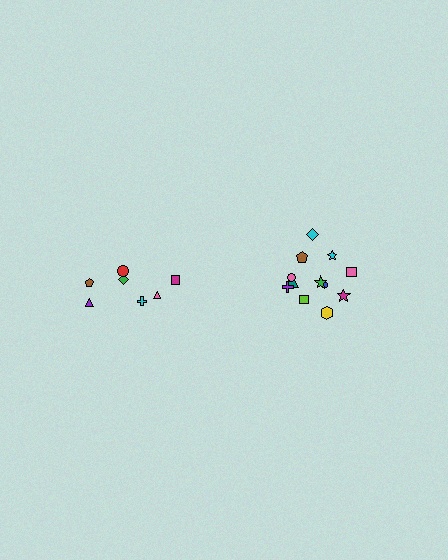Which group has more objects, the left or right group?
The right group.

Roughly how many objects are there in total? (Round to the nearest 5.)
Roughly 20 objects in total.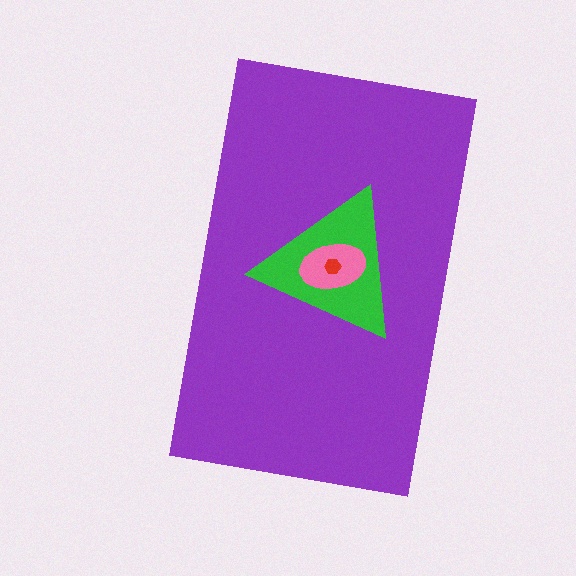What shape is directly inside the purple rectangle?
The green triangle.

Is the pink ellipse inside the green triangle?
Yes.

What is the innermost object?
The red hexagon.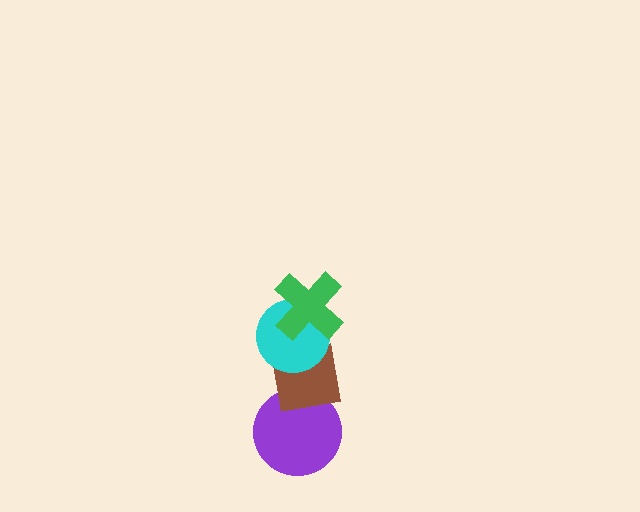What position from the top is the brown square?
The brown square is 3rd from the top.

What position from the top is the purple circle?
The purple circle is 4th from the top.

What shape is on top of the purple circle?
The brown square is on top of the purple circle.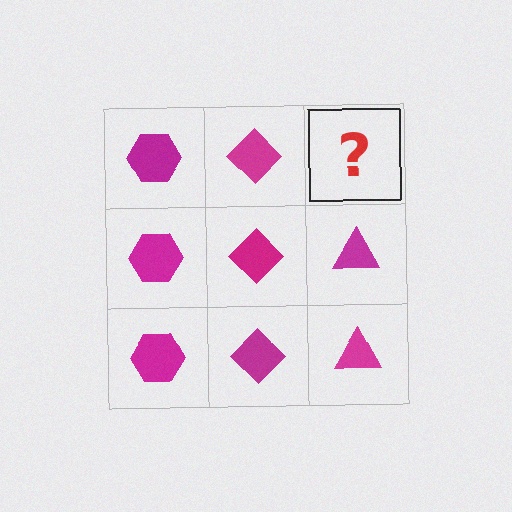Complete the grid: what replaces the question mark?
The question mark should be replaced with a magenta triangle.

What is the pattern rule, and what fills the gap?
The rule is that each column has a consistent shape. The gap should be filled with a magenta triangle.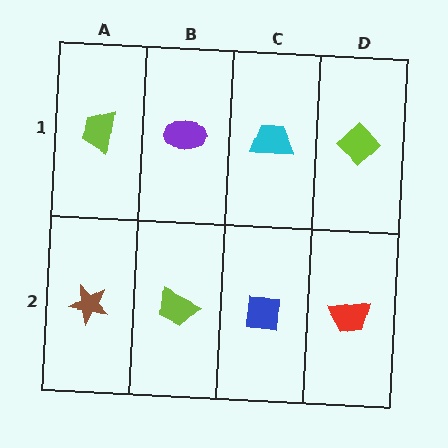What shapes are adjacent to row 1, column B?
A lime trapezoid (row 2, column B), a lime trapezoid (row 1, column A), a cyan trapezoid (row 1, column C).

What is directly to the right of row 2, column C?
A red trapezoid.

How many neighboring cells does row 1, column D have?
2.